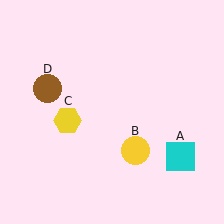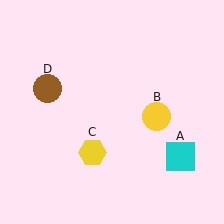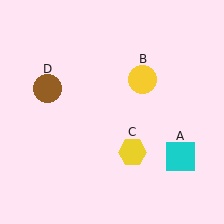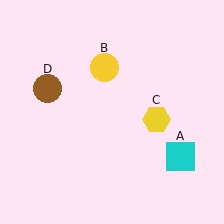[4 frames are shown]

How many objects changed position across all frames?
2 objects changed position: yellow circle (object B), yellow hexagon (object C).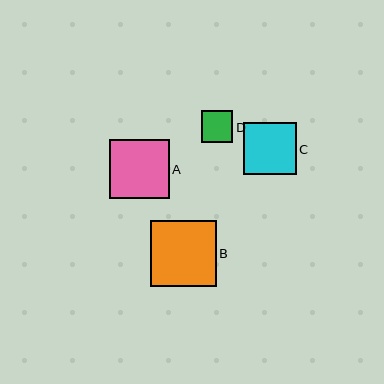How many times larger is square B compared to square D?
Square B is approximately 2.1 times the size of square D.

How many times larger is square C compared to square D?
Square C is approximately 1.7 times the size of square D.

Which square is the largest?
Square B is the largest with a size of approximately 66 pixels.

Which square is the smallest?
Square D is the smallest with a size of approximately 32 pixels.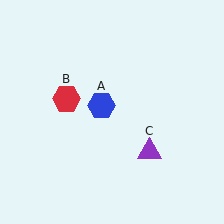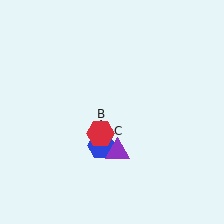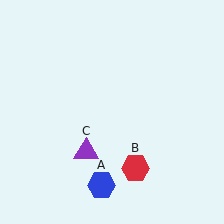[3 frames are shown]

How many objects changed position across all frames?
3 objects changed position: blue hexagon (object A), red hexagon (object B), purple triangle (object C).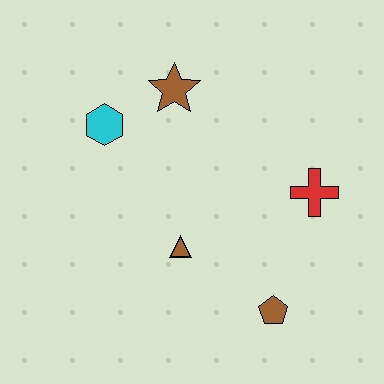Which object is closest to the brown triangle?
The brown pentagon is closest to the brown triangle.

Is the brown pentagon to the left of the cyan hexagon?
No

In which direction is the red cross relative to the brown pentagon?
The red cross is above the brown pentagon.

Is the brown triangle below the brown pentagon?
No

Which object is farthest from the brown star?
The brown pentagon is farthest from the brown star.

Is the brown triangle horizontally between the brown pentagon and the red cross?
No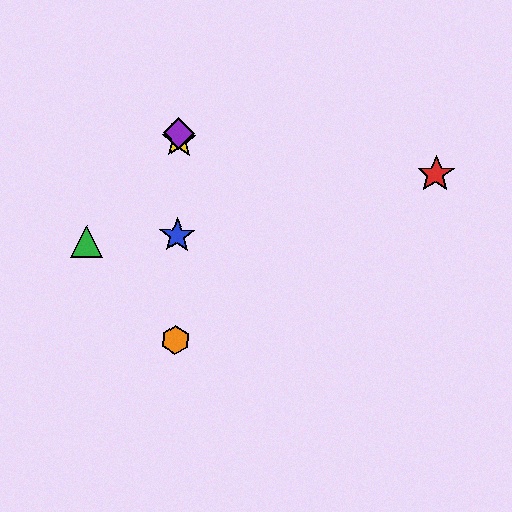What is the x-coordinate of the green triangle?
The green triangle is at x≈87.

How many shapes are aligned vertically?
4 shapes (the blue star, the yellow star, the purple diamond, the orange hexagon) are aligned vertically.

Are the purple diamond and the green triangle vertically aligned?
No, the purple diamond is at x≈179 and the green triangle is at x≈87.